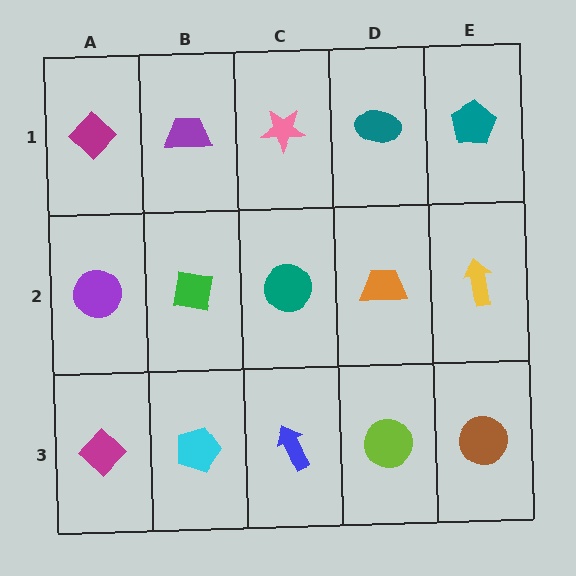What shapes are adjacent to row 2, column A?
A magenta diamond (row 1, column A), a magenta diamond (row 3, column A), a green square (row 2, column B).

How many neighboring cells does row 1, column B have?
3.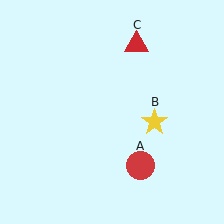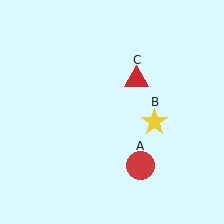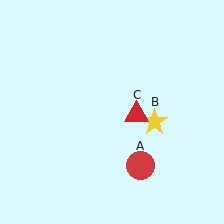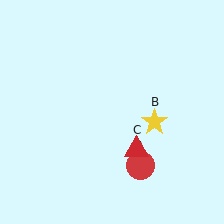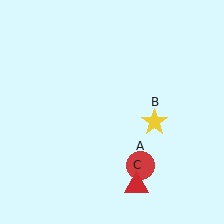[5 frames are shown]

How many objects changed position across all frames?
1 object changed position: red triangle (object C).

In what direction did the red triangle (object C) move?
The red triangle (object C) moved down.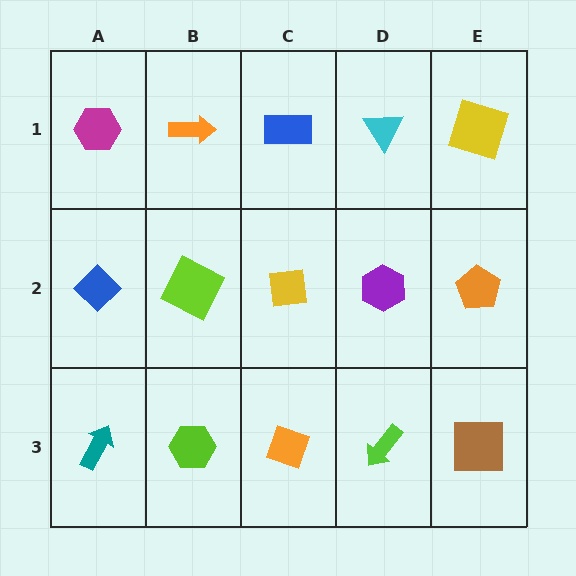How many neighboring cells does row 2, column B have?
4.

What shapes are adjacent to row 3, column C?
A yellow square (row 2, column C), a lime hexagon (row 3, column B), a lime arrow (row 3, column D).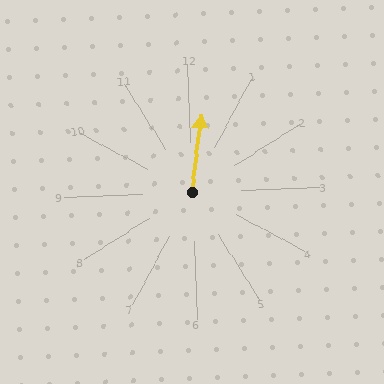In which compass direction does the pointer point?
North.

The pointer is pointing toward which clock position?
Roughly 12 o'clock.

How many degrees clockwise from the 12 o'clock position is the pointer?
Approximately 9 degrees.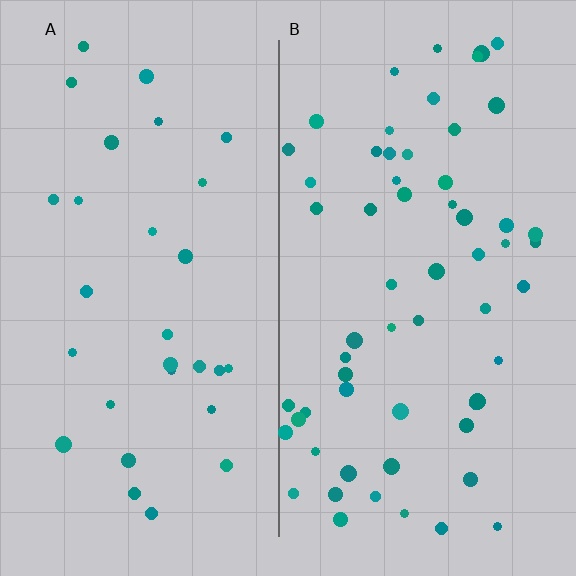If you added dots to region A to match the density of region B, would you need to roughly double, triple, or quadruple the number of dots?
Approximately double.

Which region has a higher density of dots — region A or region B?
B (the right).